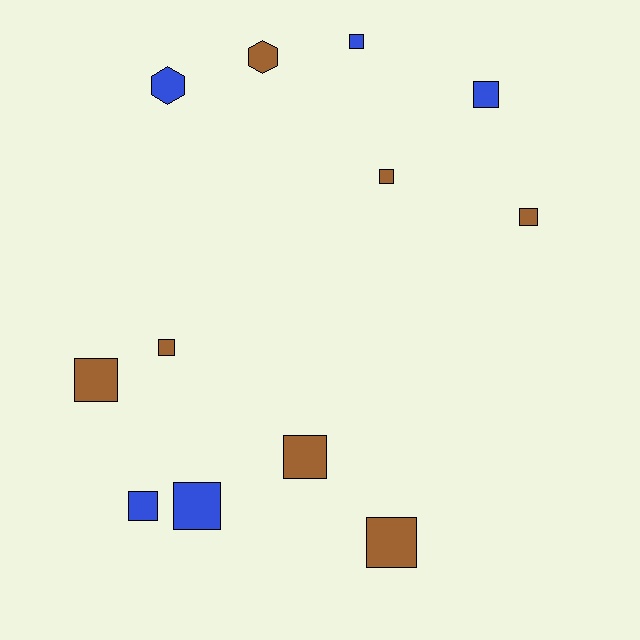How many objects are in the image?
There are 12 objects.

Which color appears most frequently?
Brown, with 7 objects.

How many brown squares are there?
There are 6 brown squares.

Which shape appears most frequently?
Square, with 10 objects.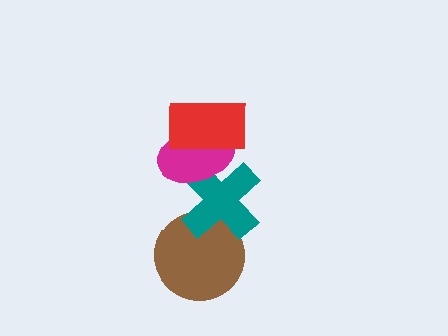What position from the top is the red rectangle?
The red rectangle is 1st from the top.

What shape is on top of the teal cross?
The magenta ellipse is on top of the teal cross.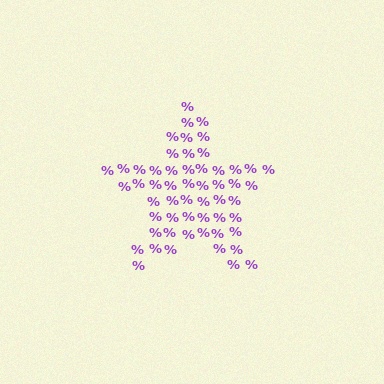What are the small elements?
The small elements are percent signs.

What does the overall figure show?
The overall figure shows a star.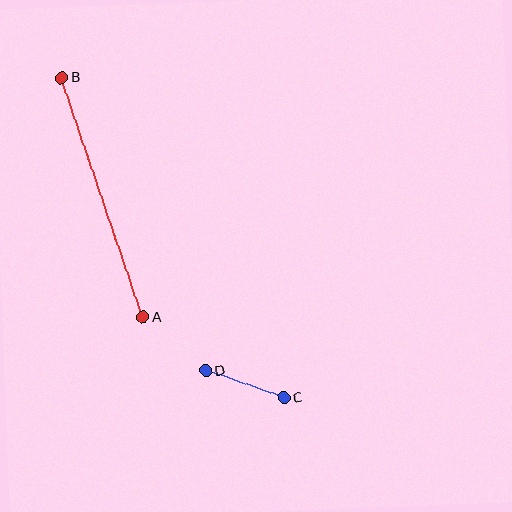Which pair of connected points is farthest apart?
Points A and B are farthest apart.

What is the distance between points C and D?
The distance is approximately 83 pixels.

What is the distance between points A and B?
The distance is approximately 253 pixels.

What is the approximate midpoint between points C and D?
The midpoint is at approximately (245, 384) pixels.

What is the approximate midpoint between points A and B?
The midpoint is at approximately (102, 197) pixels.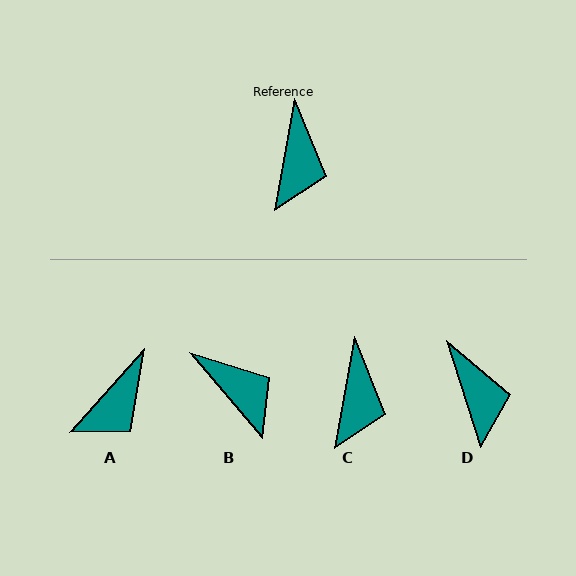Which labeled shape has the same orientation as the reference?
C.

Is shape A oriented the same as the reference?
No, it is off by about 32 degrees.